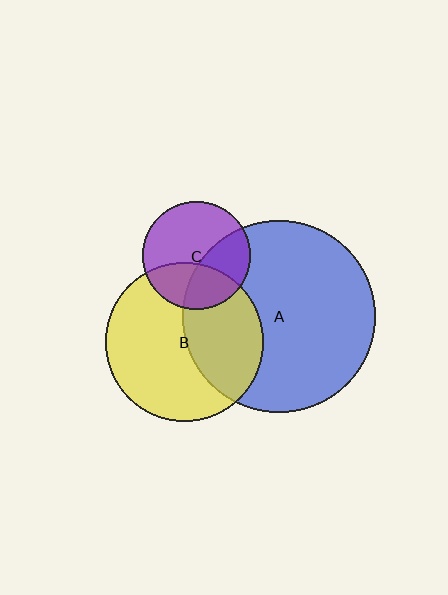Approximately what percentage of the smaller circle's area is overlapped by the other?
Approximately 40%.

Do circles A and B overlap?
Yes.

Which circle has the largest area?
Circle A (blue).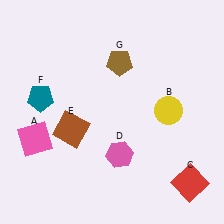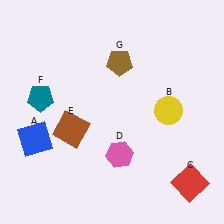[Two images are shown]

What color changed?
The square (A) changed from pink in Image 1 to blue in Image 2.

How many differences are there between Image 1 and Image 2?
There is 1 difference between the two images.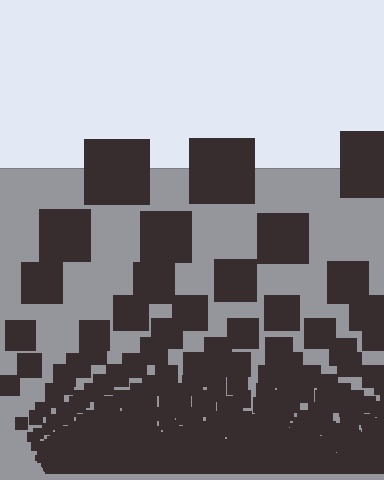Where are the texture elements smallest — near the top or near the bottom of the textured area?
Near the bottom.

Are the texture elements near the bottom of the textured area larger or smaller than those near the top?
Smaller. The gradient is inverted — elements near the bottom are smaller and denser.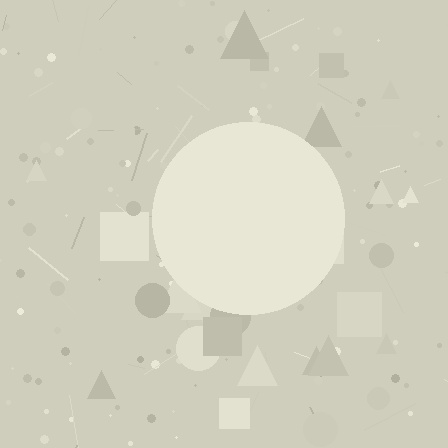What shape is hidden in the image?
A circle is hidden in the image.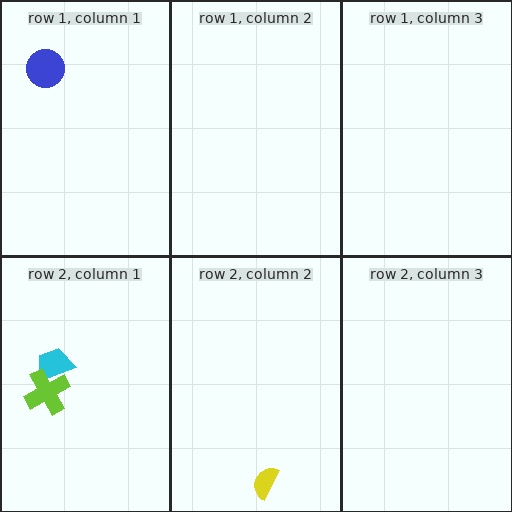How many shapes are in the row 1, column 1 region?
1.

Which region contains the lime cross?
The row 2, column 1 region.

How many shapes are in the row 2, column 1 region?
2.